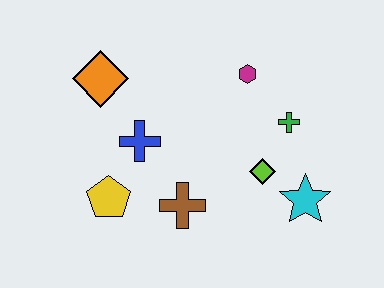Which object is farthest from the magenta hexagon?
The yellow pentagon is farthest from the magenta hexagon.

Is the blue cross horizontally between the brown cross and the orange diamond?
Yes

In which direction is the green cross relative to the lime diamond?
The green cross is above the lime diamond.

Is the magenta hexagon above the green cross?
Yes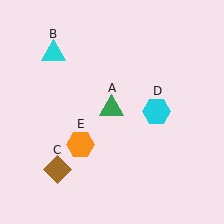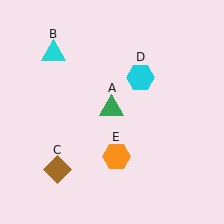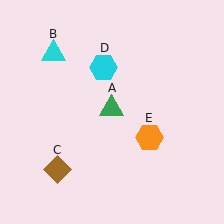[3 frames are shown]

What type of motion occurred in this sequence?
The cyan hexagon (object D), orange hexagon (object E) rotated counterclockwise around the center of the scene.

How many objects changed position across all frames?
2 objects changed position: cyan hexagon (object D), orange hexagon (object E).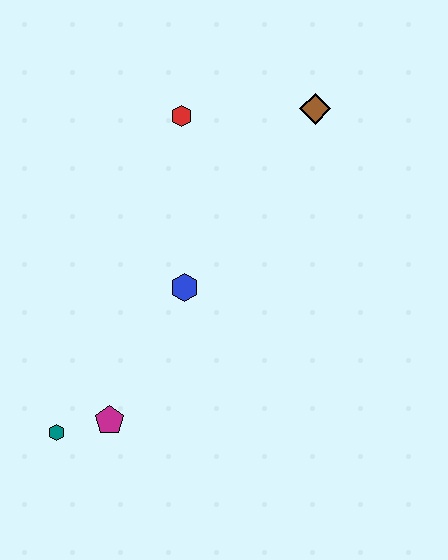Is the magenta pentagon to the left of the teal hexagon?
No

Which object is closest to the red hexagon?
The brown diamond is closest to the red hexagon.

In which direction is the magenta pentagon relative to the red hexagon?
The magenta pentagon is below the red hexagon.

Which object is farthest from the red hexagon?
The teal hexagon is farthest from the red hexagon.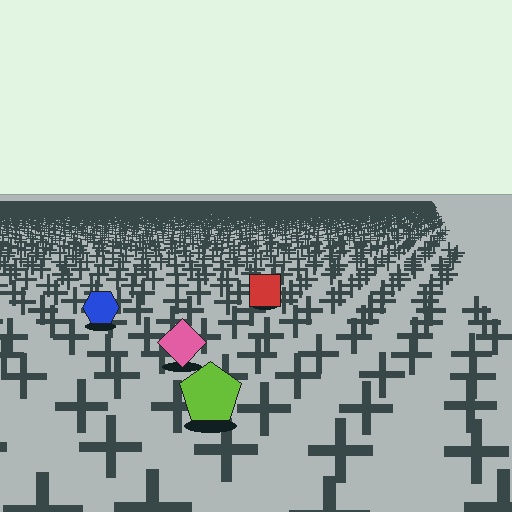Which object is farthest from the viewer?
The red square is farthest from the viewer. It appears smaller and the ground texture around it is denser.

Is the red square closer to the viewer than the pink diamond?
No. The pink diamond is closer — you can tell from the texture gradient: the ground texture is coarser near it.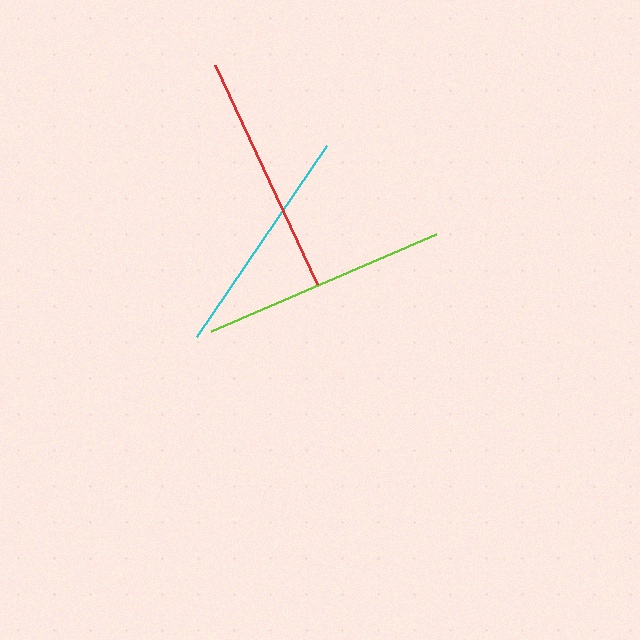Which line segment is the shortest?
The cyan line is the shortest at approximately 231 pixels.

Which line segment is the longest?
The lime line is the longest at approximately 245 pixels.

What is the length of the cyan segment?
The cyan segment is approximately 231 pixels long.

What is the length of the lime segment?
The lime segment is approximately 245 pixels long.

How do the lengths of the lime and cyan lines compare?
The lime and cyan lines are approximately the same length.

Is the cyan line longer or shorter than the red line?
The red line is longer than the cyan line.